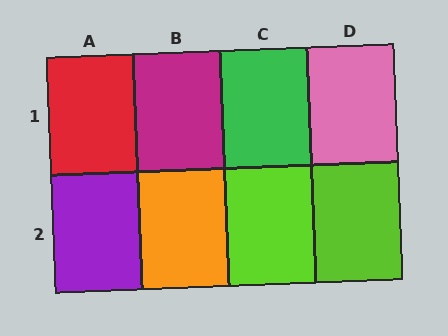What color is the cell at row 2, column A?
Purple.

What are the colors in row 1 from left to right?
Red, magenta, green, pink.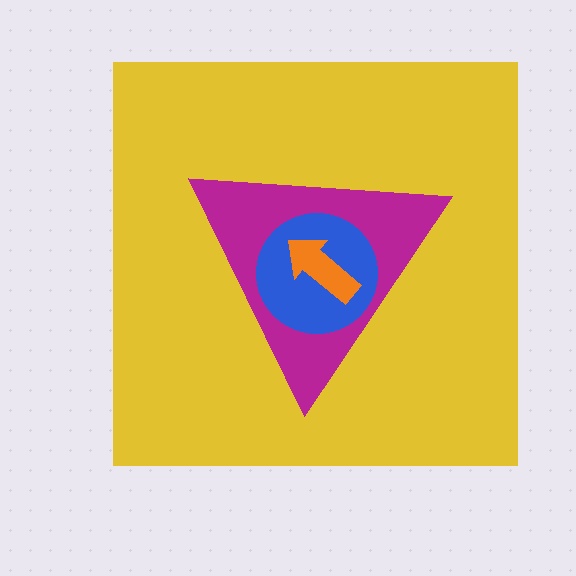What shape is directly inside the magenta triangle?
The blue circle.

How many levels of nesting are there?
4.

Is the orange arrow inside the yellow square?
Yes.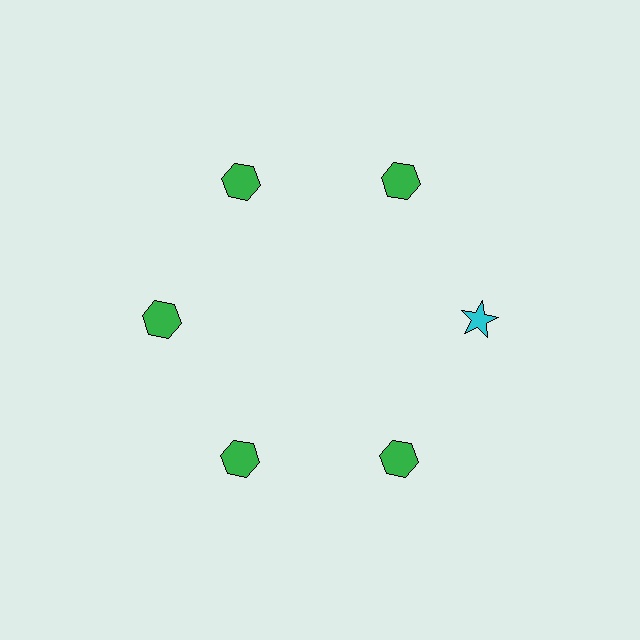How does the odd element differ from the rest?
It differs in both color (cyan instead of green) and shape (star instead of hexagon).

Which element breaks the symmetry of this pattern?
The cyan star at roughly the 3 o'clock position breaks the symmetry. All other shapes are green hexagons.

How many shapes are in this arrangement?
There are 6 shapes arranged in a ring pattern.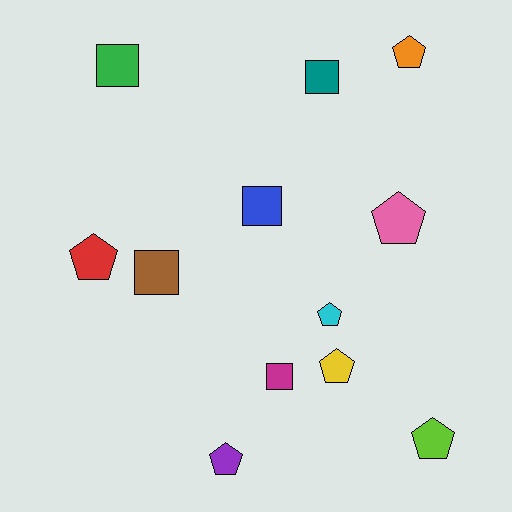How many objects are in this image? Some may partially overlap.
There are 12 objects.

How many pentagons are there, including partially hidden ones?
There are 7 pentagons.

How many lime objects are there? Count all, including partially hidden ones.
There is 1 lime object.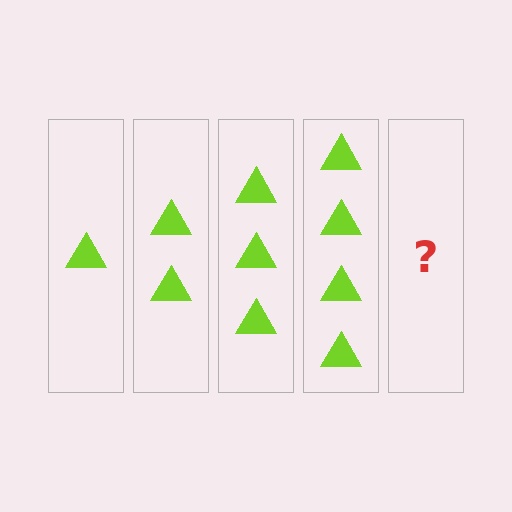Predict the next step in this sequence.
The next step is 5 triangles.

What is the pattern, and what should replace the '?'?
The pattern is that each step adds one more triangle. The '?' should be 5 triangles.